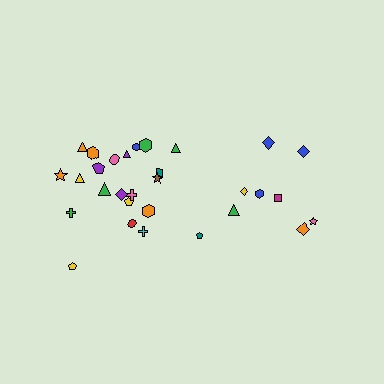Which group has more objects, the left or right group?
The left group.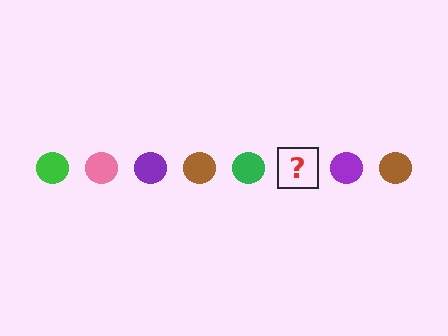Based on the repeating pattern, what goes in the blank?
The blank should be a pink circle.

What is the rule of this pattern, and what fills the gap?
The rule is that the pattern cycles through green, pink, purple, brown circles. The gap should be filled with a pink circle.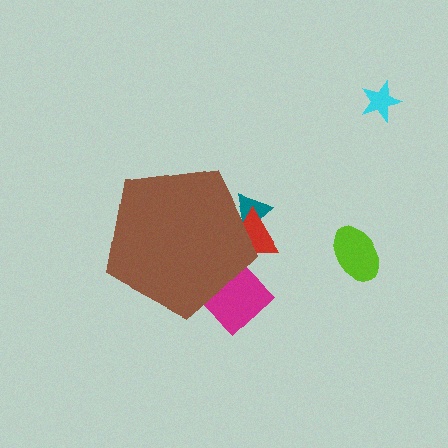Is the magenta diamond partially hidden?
Yes, the magenta diamond is partially hidden behind the brown pentagon.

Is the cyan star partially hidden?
No, the cyan star is fully visible.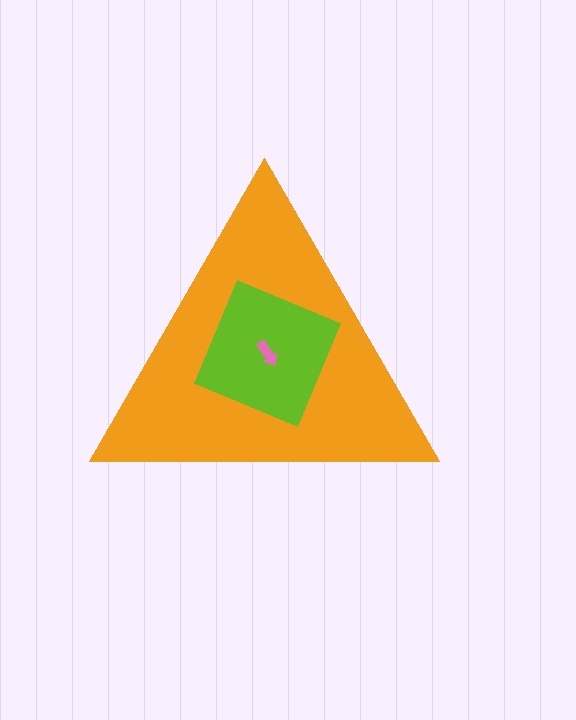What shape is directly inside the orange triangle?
The lime square.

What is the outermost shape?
The orange triangle.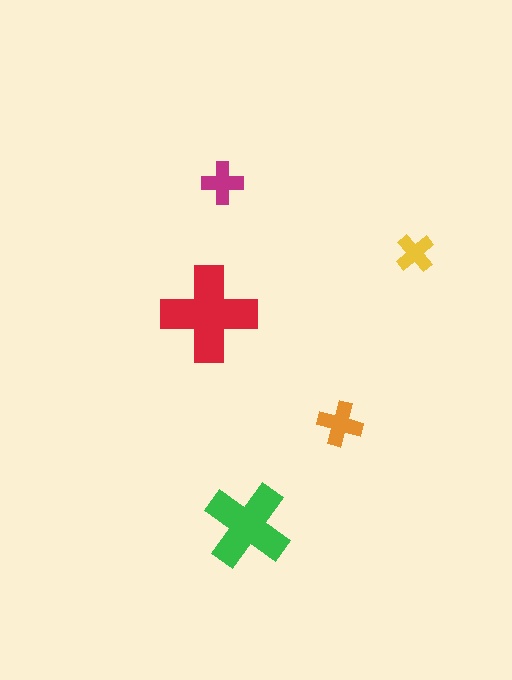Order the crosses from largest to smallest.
the red one, the green one, the orange one, the magenta one, the yellow one.